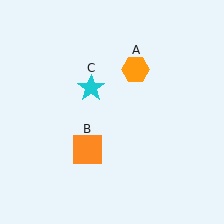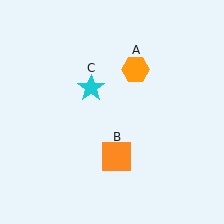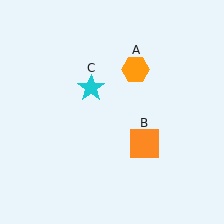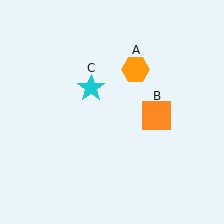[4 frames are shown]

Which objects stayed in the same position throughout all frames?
Orange hexagon (object A) and cyan star (object C) remained stationary.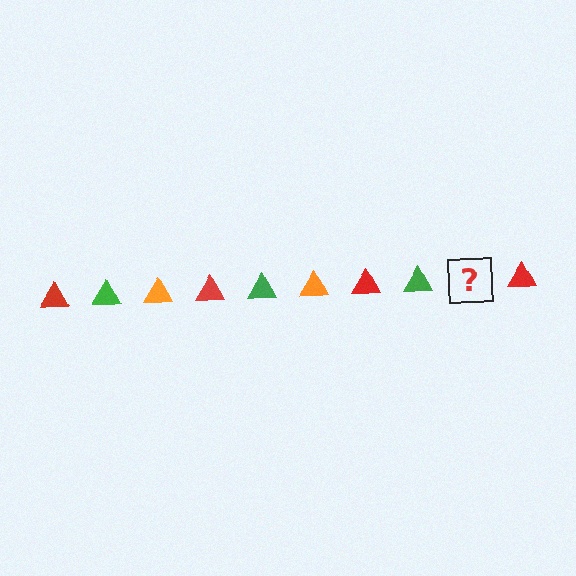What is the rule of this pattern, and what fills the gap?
The rule is that the pattern cycles through red, green, orange triangles. The gap should be filled with an orange triangle.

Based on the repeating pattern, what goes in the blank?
The blank should be an orange triangle.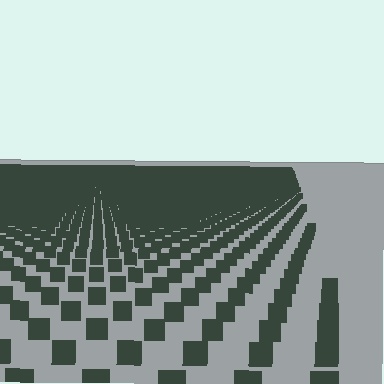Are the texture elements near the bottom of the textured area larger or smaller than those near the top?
Larger. Near the bottom, elements are closer to the viewer and appear at a bigger on-screen size.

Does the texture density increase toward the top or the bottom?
Density increases toward the top.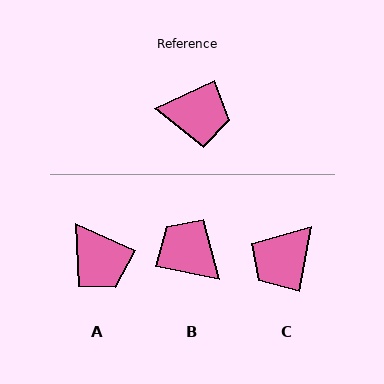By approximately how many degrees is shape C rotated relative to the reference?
Approximately 126 degrees clockwise.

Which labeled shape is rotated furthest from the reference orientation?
B, about 143 degrees away.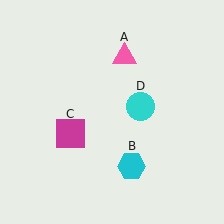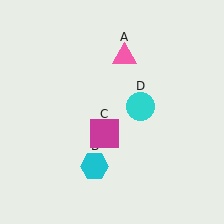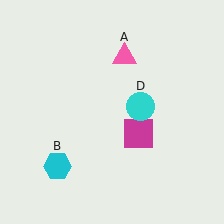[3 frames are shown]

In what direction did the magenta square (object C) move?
The magenta square (object C) moved right.